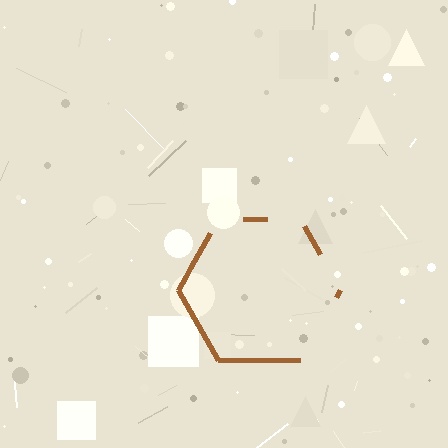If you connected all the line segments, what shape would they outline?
They would outline a hexagon.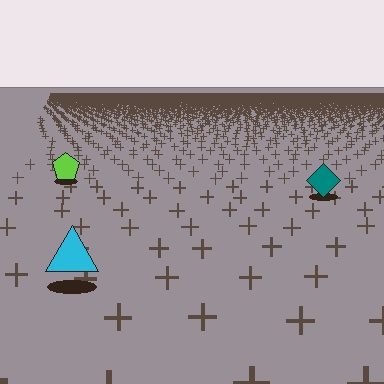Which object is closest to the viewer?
The cyan triangle is closest. The texture marks near it are larger and more spread out.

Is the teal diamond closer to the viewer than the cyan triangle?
No. The cyan triangle is closer — you can tell from the texture gradient: the ground texture is coarser near it.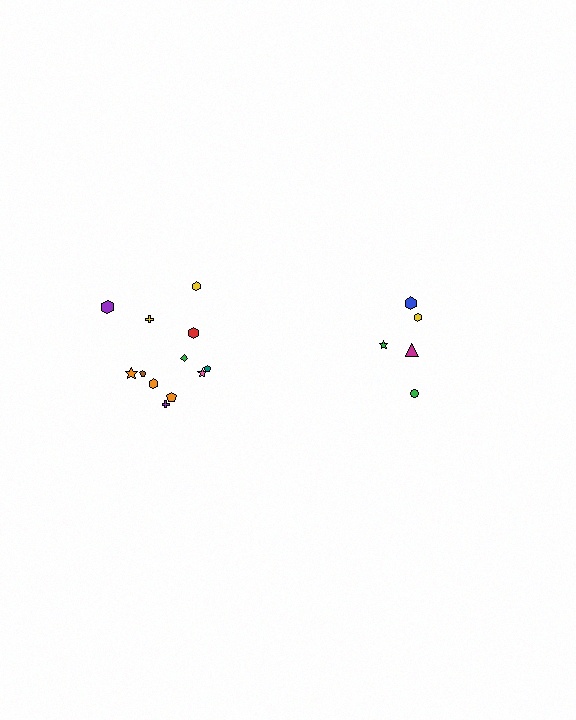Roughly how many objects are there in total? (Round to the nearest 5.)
Roughly 15 objects in total.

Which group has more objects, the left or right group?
The left group.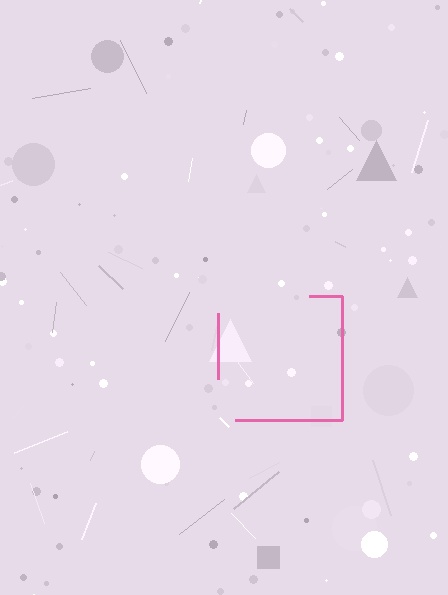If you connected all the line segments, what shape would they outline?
They would outline a square.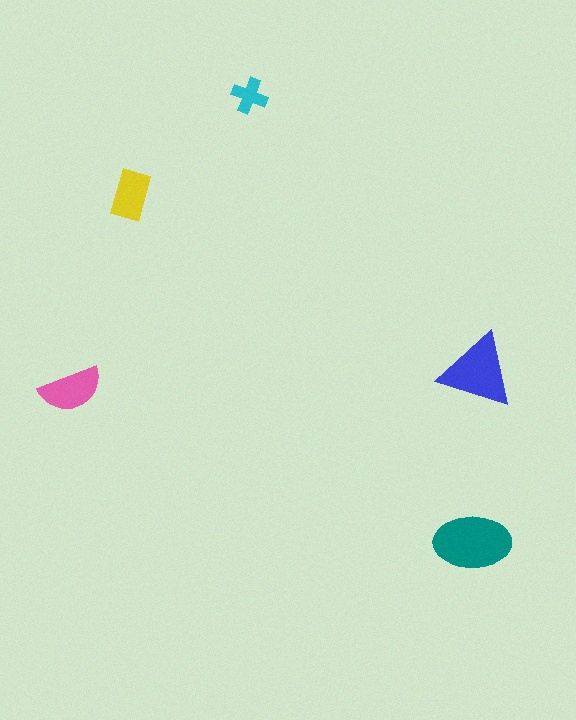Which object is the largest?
The teal ellipse.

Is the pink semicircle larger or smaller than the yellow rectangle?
Larger.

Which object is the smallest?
The cyan cross.